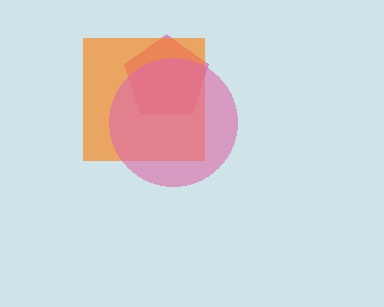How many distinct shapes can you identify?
There are 3 distinct shapes: a magenta pentagon, an orange square, a pink circle.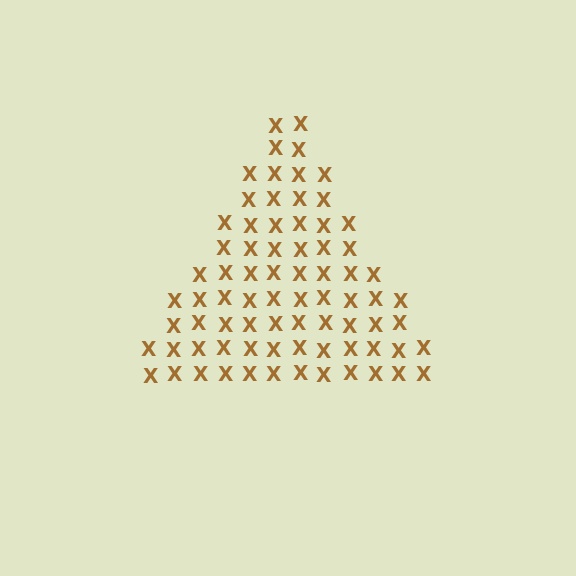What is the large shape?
The large shape is a triangle.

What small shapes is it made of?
It is made of small letter X's.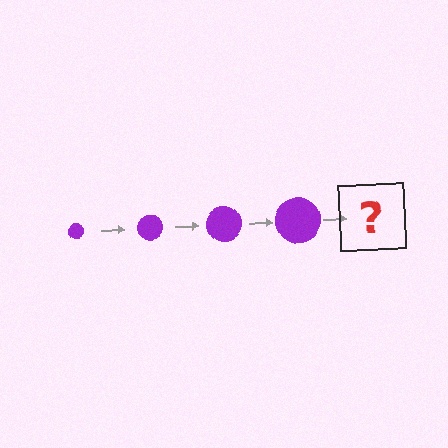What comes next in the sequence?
The next element should be a purple circle, larger than the previous one.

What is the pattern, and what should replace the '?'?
The pattern is that the circle gets progressively larger each step. The '?' should be a purple circle, larger than the previous one.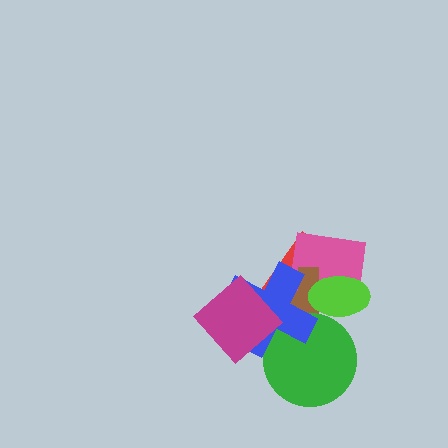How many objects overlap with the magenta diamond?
2 objects overlap with the magenta diamond.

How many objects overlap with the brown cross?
5 objects overlap with the brown cross.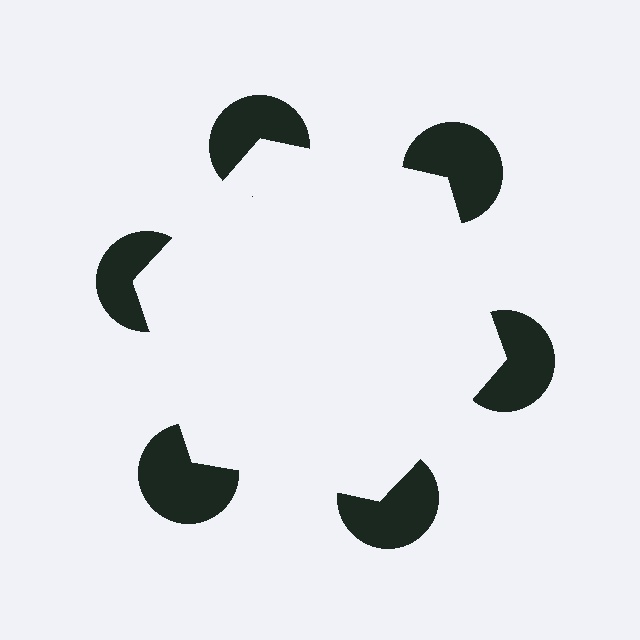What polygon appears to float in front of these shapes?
An illusory hexagon — its edges are inferred from the aligned wedge cuts in the pac-man discs, not physically drawn.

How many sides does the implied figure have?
6 sides.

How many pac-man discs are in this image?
There are 6 — one at each vertex of the illusory hexagon.